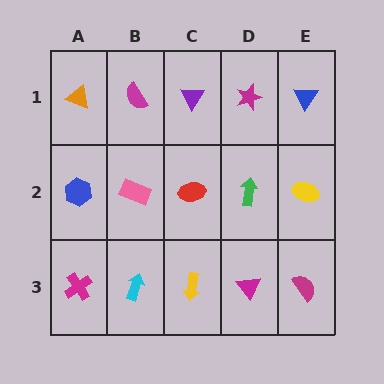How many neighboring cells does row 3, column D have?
3.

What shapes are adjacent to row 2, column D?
A magenta star (row 1, column D), a magenta triangle (row 3, column D), a red ellipse (row 2, column C), a yellow ellipse (row 2, column E).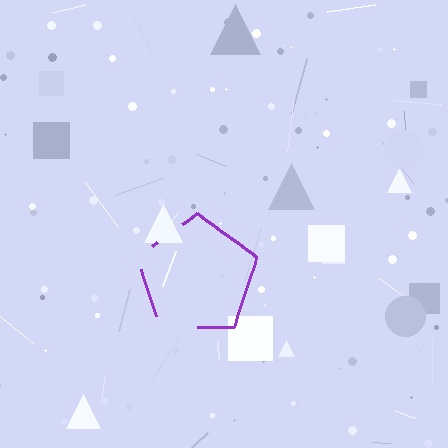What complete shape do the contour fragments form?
The contour fragments form a pentagon.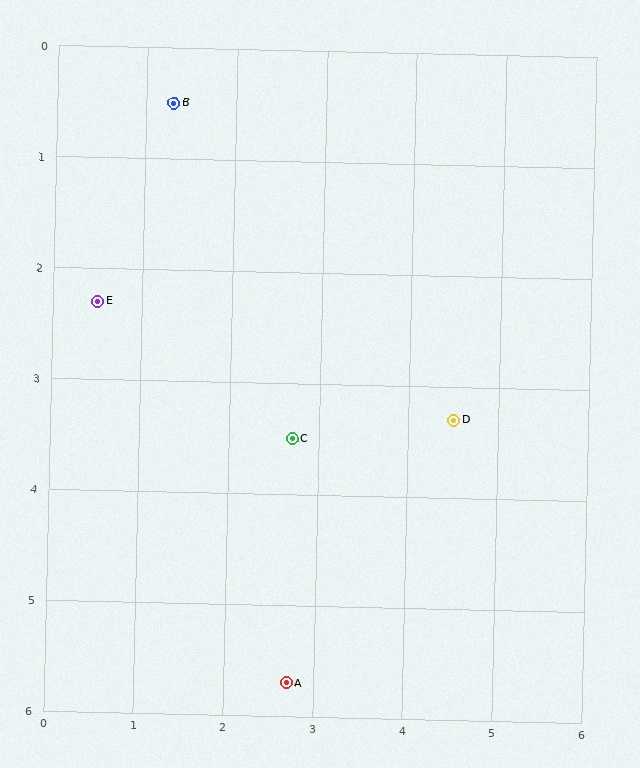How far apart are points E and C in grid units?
Points E and C are about 2.5 grid units apart.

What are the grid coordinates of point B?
Point B is at approximately (1.3, 0.5).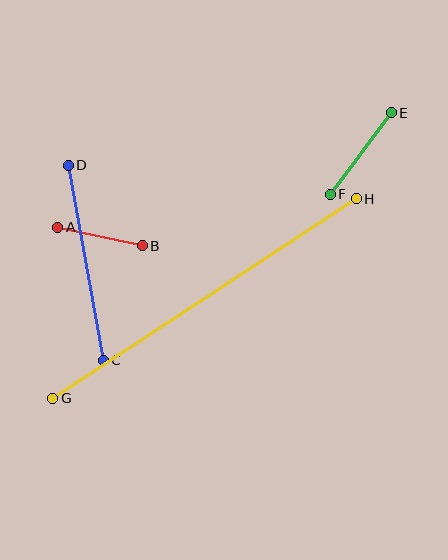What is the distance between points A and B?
The distance is approximately 86 pixels.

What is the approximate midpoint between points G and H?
The midpoint is at approximately (204, 299) pixels.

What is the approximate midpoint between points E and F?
The midpoint is at approximately (361, 153) pixels.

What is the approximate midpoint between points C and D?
The midpoint is at approximately (86, 263) pixels.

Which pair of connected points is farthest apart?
Points G and H are farthest apart.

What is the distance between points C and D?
The distance is approximately 198 pixels.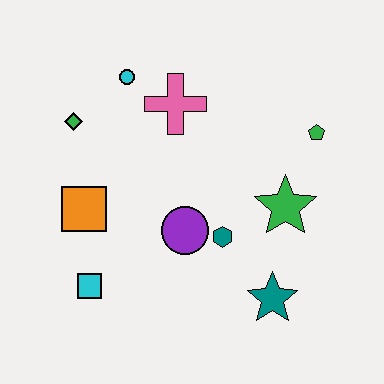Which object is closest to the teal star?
The teal hexagon is closest to the teal star.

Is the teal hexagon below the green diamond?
Yes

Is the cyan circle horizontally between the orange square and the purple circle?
Yes